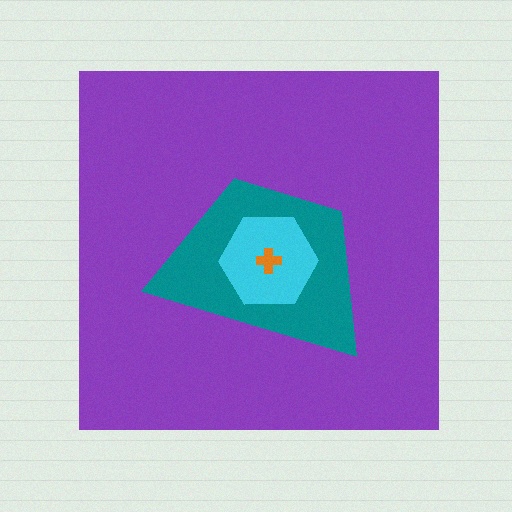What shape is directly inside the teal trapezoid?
The cyan hexagon.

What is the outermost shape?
The purple square.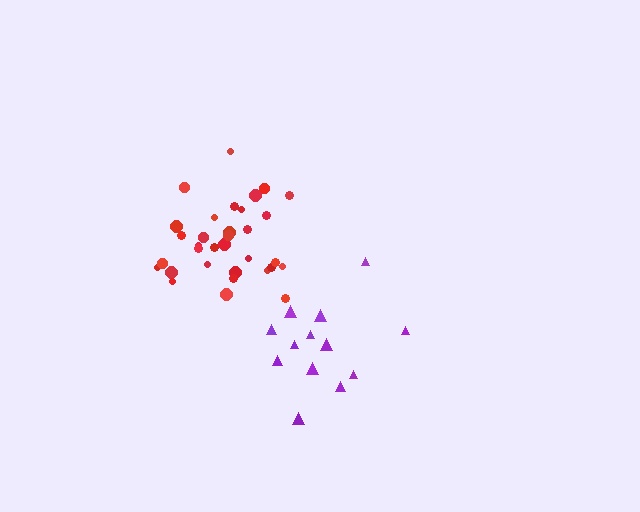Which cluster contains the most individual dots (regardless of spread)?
Red (33).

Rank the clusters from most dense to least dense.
red, purple.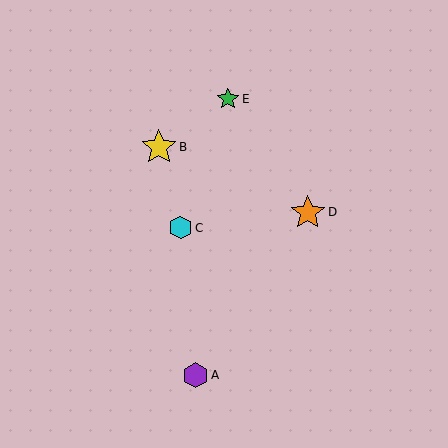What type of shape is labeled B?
Shape B is a yellow star.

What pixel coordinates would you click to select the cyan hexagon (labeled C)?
Click at (180, 228) to select the cyan hexagon C.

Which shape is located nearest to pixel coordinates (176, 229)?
The cyan hexagon (labeled C) at (180, 228) is nearest to that location.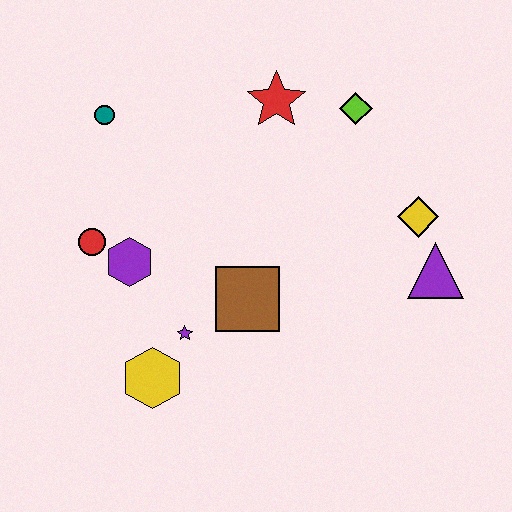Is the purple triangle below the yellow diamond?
Yes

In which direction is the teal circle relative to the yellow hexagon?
The teal circle is above the yellow hexagon.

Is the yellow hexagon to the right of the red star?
No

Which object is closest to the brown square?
The purple star is closest to the brown square.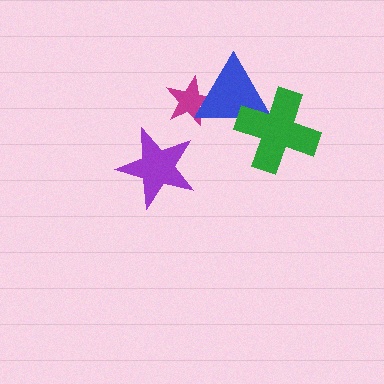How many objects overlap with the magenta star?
1 object overlaps with the magenta star.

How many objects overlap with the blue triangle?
2 objects overlap with the blue triangle.